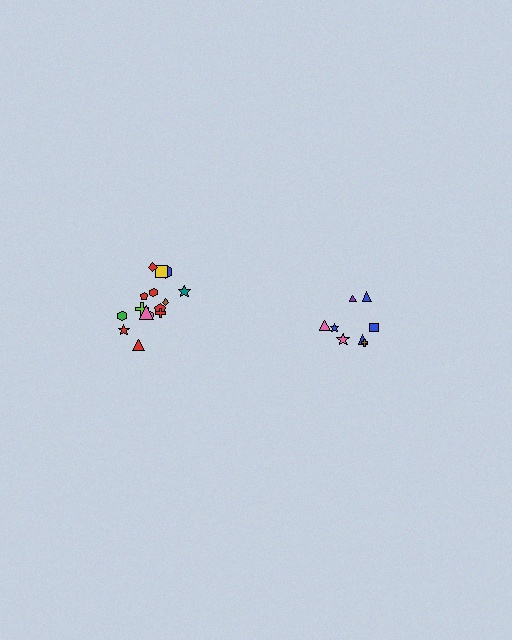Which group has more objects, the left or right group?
The left group.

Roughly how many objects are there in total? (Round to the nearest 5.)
Roughly 25 objects in total.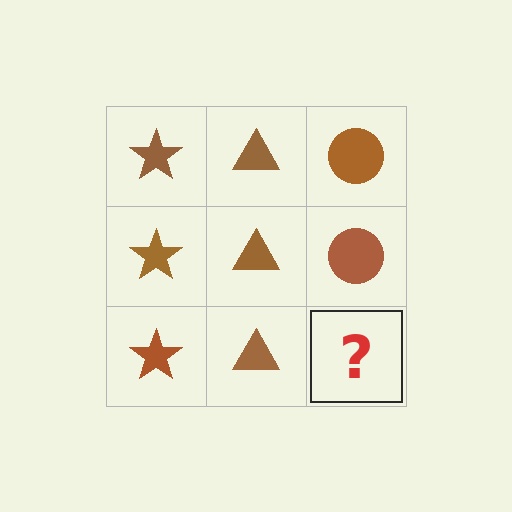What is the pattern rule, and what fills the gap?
The rule is that each column has a consistent shape. The gap should be filled with a brown circle.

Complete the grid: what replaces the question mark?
The question mark should be replaced with a brown circle.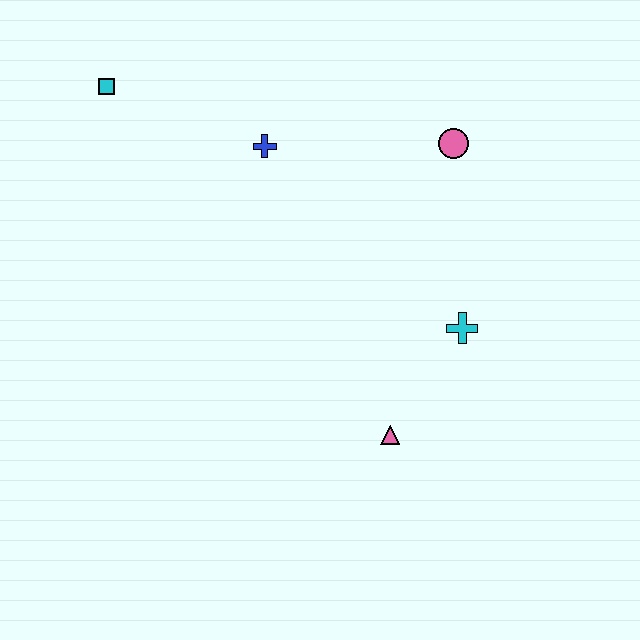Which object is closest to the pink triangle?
The cyan cross is closest to the pink triangle.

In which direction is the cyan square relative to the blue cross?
The cyan square is to the left of the blue cross.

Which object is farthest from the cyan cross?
The cyan square is farthest from the cyan cross.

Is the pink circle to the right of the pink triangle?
Yes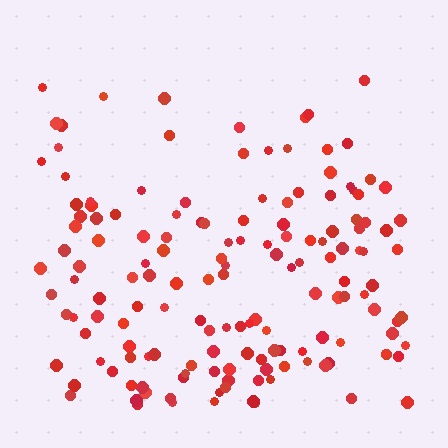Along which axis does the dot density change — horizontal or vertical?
Vertical.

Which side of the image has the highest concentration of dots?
The bottom.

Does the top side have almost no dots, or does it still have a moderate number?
Still a moderate number, just noticeably fewer than the bottom.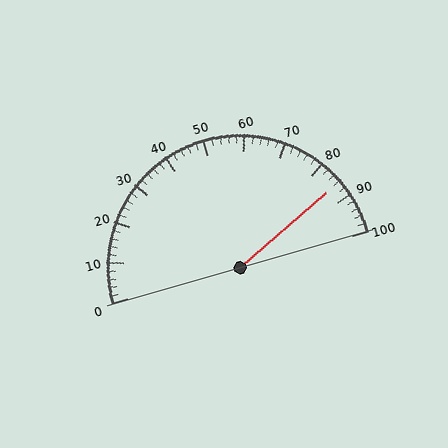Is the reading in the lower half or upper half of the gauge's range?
The reading is in the upper half of the range (0 to 100).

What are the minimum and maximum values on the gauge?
The gauge ranges from 0 to 100.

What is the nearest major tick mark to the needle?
The nearest major tick mark is 90.